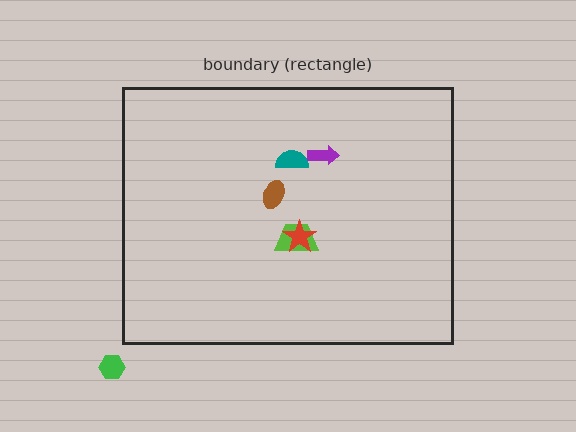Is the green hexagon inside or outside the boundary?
Outside.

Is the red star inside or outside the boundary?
Inside.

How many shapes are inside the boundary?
5 inside, 1 outside.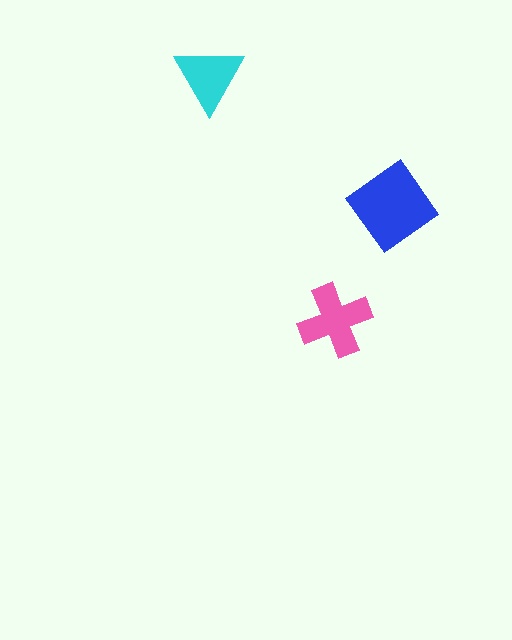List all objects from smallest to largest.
The cyan triangle, the pink cross, the blue diamond.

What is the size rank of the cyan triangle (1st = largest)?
3rd.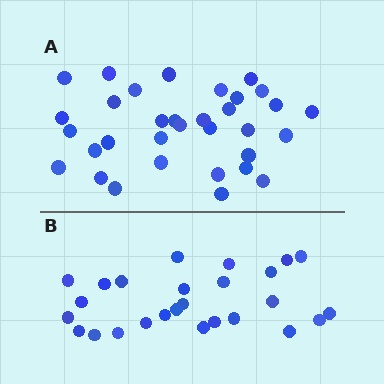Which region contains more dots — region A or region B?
Region A (the top region) has more dots.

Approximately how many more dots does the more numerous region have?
Region A has roughly 8 or so more dots than region B.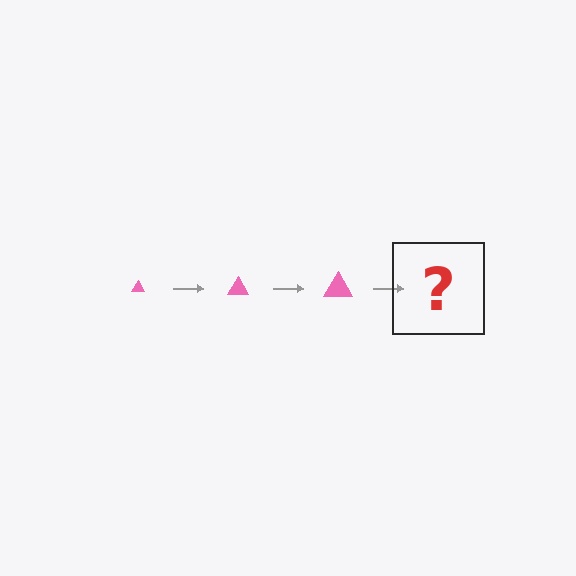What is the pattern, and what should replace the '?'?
The pattern is that the triangle gets progressively larger each step. The '?' should be a pink triangle, larger than the previous one.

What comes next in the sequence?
The next element should be a pink triangle, larger than the previous one.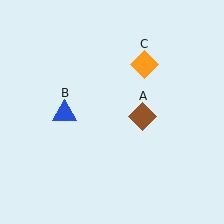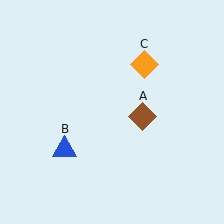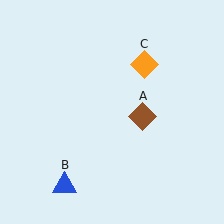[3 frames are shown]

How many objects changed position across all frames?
1 object changed position: blue triangle (object B).